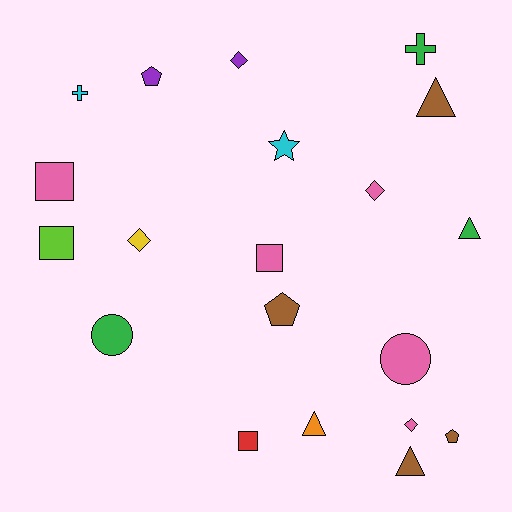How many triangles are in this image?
There are 4 triangles.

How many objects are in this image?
There are 20 objects.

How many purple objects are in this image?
There are 2 purple objects.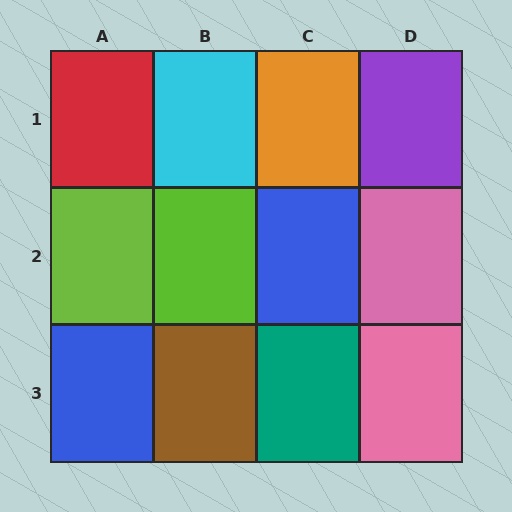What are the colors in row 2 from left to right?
Lime, lime, blue, pink.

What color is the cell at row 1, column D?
Purple.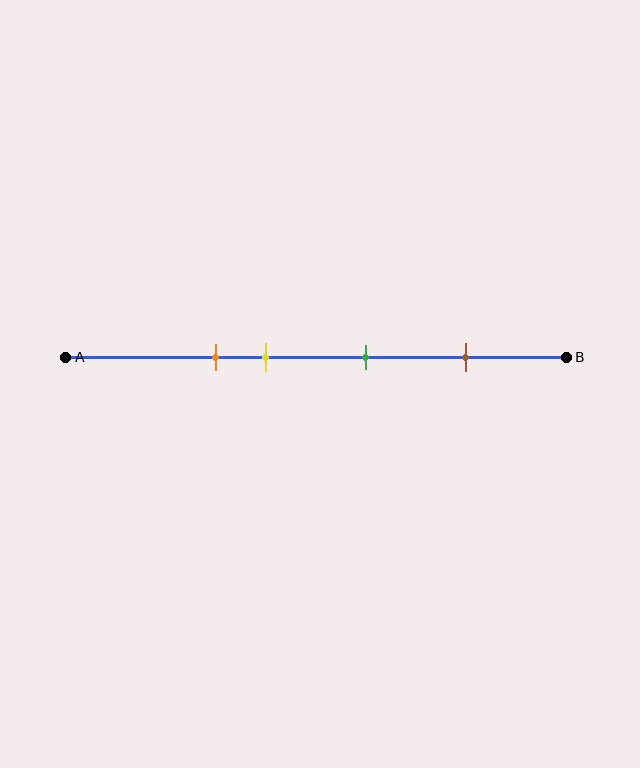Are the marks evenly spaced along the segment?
No, the marks are not evenly spaced.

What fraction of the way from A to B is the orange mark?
The orange mark is approximately 30% (0.3) of the way from A to B.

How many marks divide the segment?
There are 4 marks dividing the segment.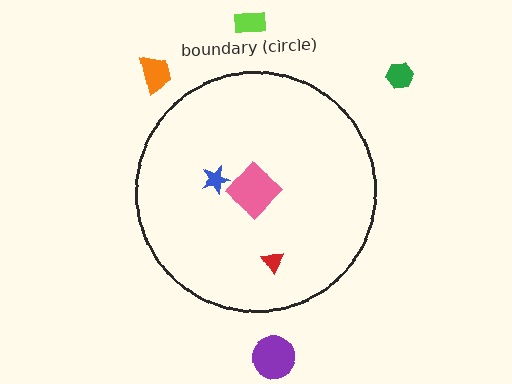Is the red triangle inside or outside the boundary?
Inside.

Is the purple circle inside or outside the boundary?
Outside.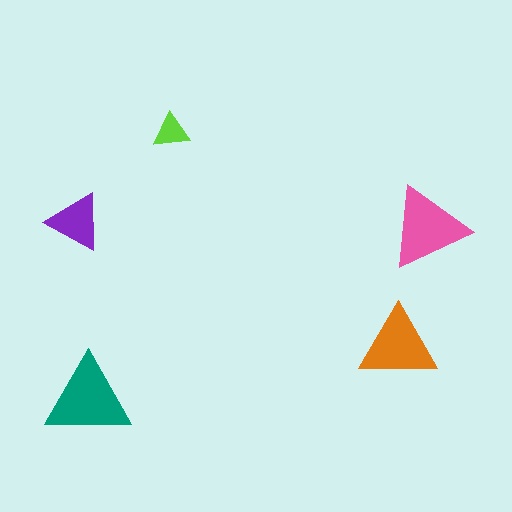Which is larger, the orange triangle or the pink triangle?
The pink one.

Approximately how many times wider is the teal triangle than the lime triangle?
About 2.5 times wider.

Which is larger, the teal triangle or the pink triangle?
The teal one.